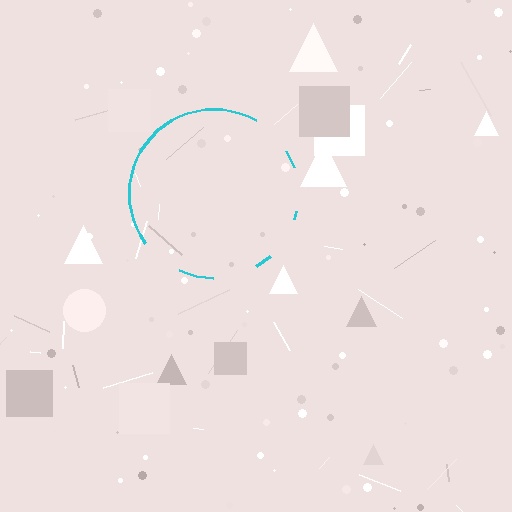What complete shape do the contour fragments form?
The contour fragments form a circle.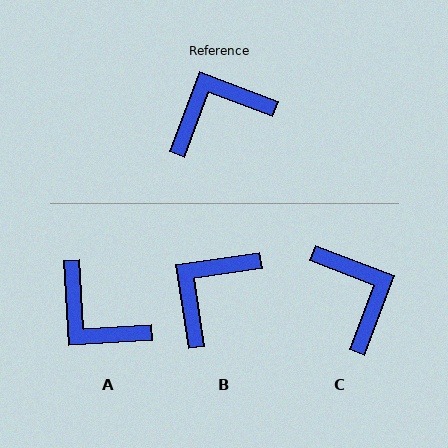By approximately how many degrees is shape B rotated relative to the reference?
Approximately 29 degrees counter-clockwise.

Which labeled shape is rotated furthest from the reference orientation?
A, about 114 degrees away.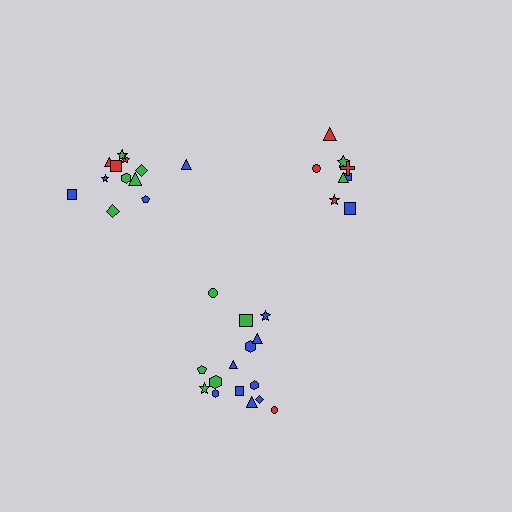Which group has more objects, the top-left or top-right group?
The top-left group.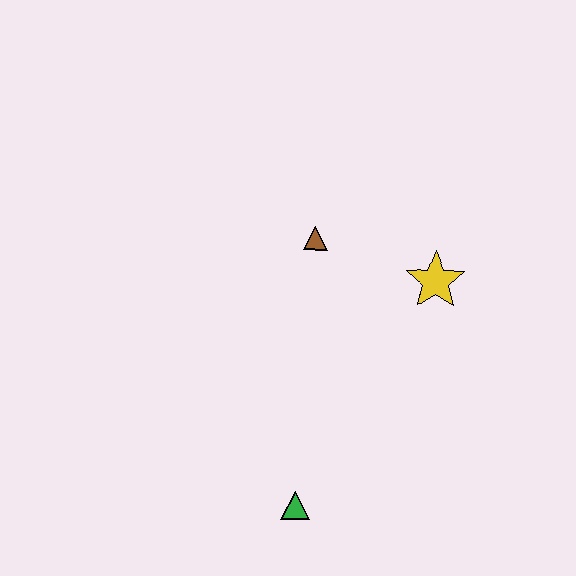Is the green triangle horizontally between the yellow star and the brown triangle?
No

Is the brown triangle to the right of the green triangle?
Yes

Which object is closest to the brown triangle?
The yellow star is closest to the brown triangle.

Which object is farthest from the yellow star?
The green triangle is farthest from the yellow star.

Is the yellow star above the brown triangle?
No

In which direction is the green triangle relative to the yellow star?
The green triangle is below the yellow star.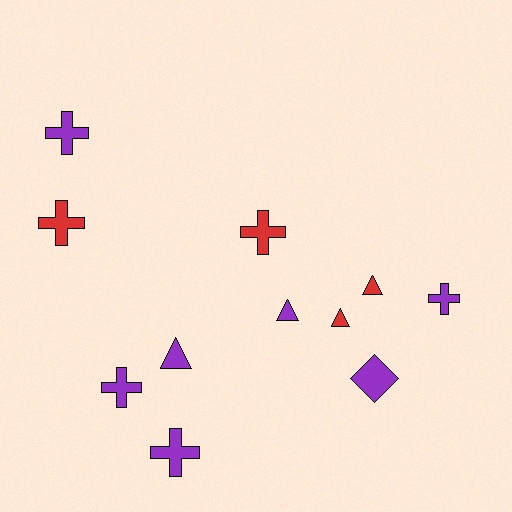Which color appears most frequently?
Purple, with 7 objects.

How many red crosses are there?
There are 2 red crosses.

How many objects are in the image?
There are 11 objects.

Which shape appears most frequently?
Cross, with 6 objects.